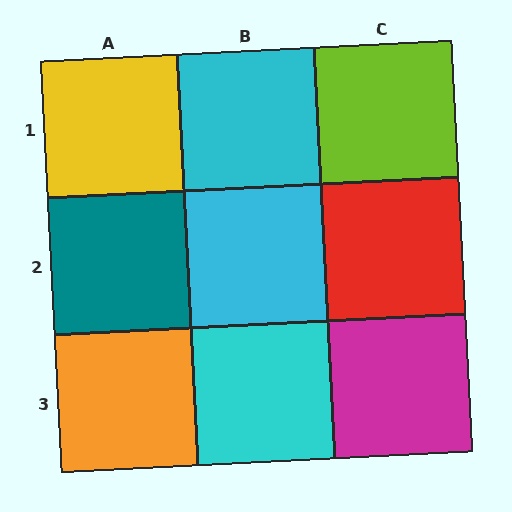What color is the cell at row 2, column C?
Red.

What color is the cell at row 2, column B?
Cyan.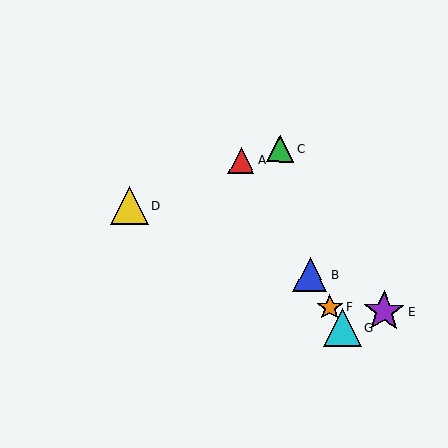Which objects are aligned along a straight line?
Objects A, B, F, G are aligned along a straight line.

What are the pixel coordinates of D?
Object D is at (129, 206).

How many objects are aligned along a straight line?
4 objects (A, B, F, G) are aligned along a straight line.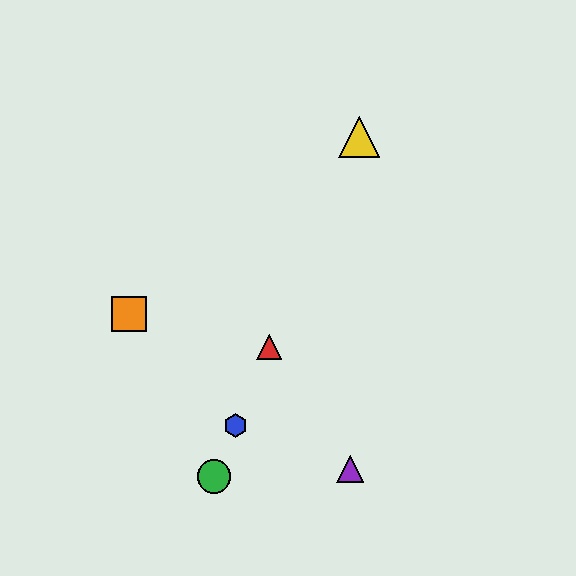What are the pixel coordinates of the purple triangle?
The purple triangle is at (350, 469).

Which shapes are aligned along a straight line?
The red triangle, the blue hexagon, the green circle, the yellow triangle are aligned along a straight line.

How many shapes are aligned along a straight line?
4 shapes (the red triangle, the blue hexagon, the green circle, the yellow triangle) are aligned along a straight line.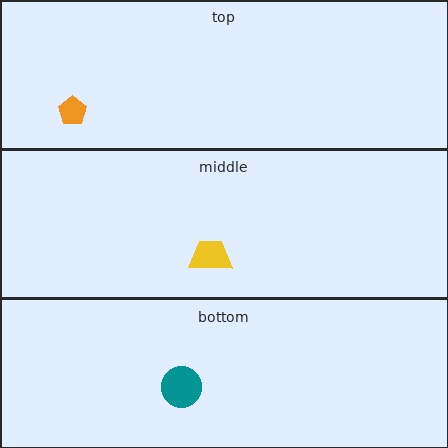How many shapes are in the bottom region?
1.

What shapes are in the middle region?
The yellow trapezoid.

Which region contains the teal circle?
The bottom region.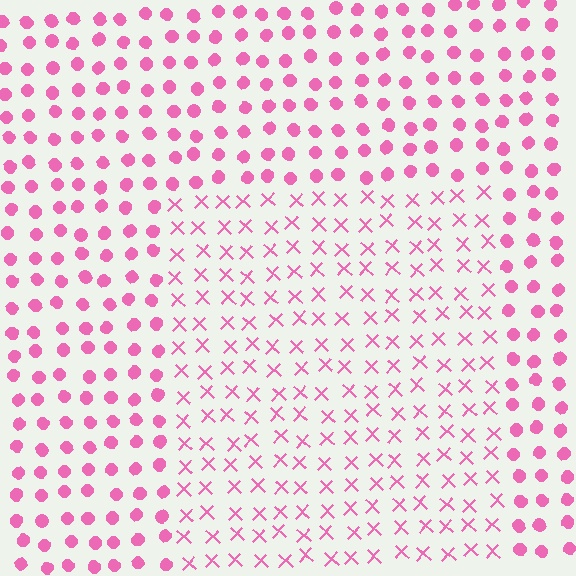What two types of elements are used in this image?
The image uses X marks inside the rectangle region and circles outside it.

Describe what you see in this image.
The image is filled with small pink elements arranged in a uniform grid. A rectangle-shaped region contains X marks, while the surrounding area contains circles. The boundary is defined purely by the change in element shape.